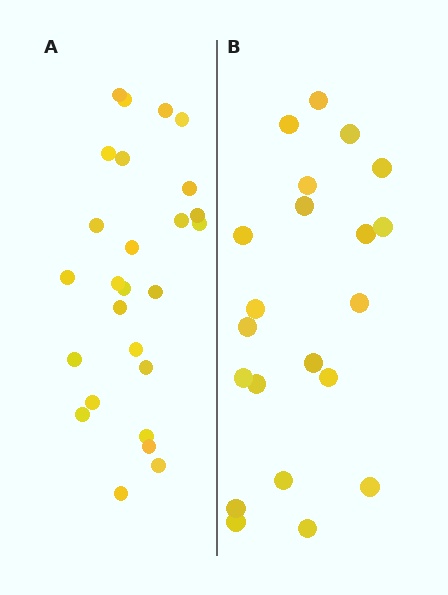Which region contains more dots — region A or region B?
Region A (the left region) has more dots.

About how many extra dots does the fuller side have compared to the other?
Region A has about 5 more dots than region B.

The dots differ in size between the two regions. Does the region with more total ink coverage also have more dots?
No. Region B has more total ink coverage because its dots are larger, but region A actually contains more individual dots. Total area can be misleading — the number of items is what matters here.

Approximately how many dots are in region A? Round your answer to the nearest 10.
About 30 dots. (The exact count is 26, which rounds to 30.)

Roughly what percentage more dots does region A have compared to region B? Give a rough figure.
About 25% more.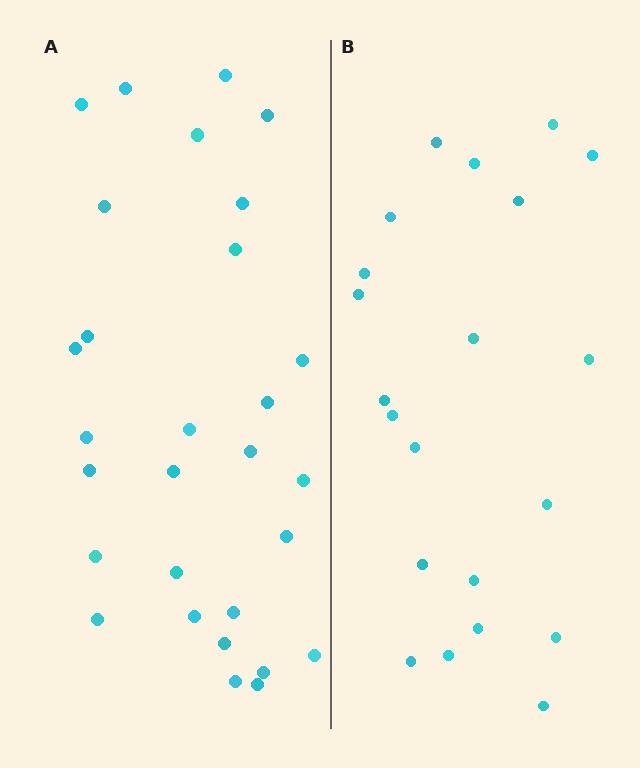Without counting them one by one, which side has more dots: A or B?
Region A (the left region) has more dots.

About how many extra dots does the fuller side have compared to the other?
Region A has roughly 8 or so more dots than region B.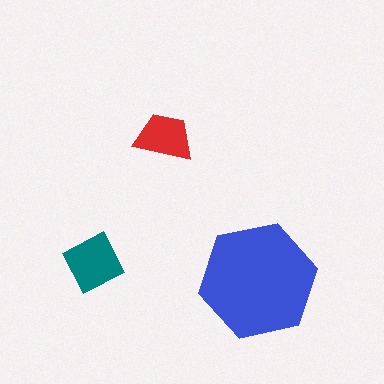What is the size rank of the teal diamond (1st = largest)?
2nd.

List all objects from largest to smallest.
The blue hexagon, the teal diamond, the red trapezoid.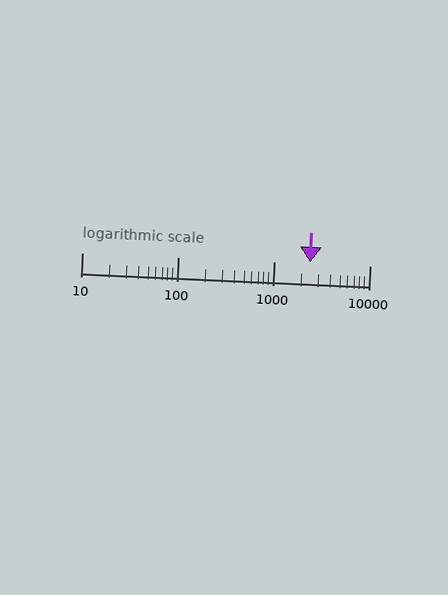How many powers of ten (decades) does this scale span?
The scale spans 3 decades, from 10 to 10000.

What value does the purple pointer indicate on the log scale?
The pointer indicates approximately 2400.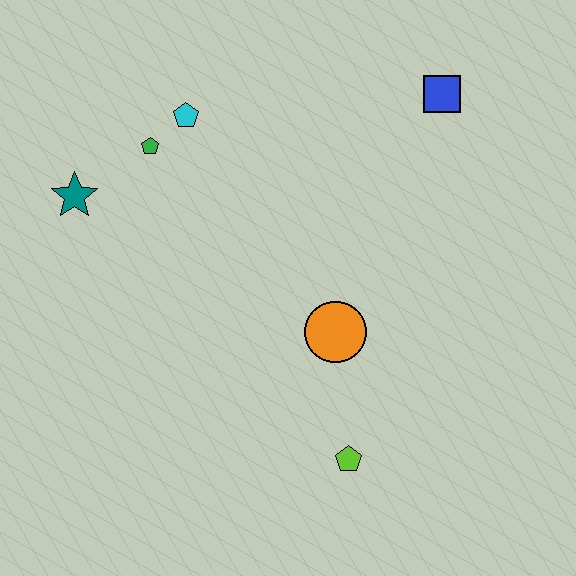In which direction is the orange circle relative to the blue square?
The orange circle is below the blue square.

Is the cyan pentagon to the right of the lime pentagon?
No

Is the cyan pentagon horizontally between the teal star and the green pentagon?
No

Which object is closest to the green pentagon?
The cyan pentagon is closest to the green pentagon.